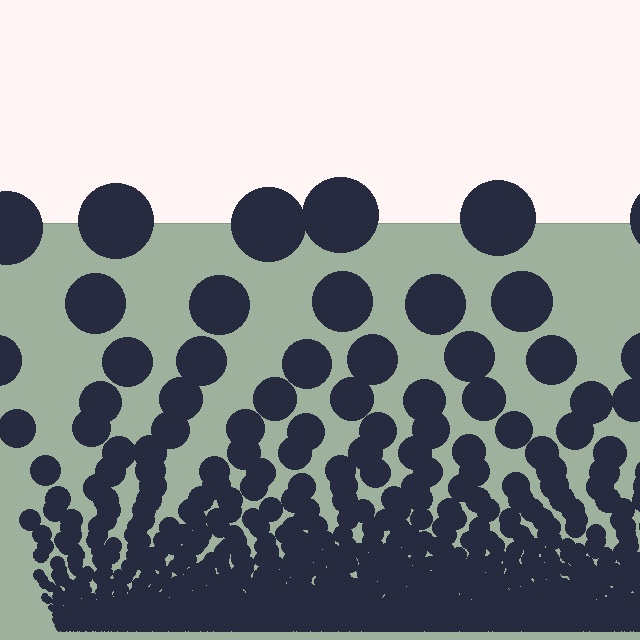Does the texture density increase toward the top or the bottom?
Density increases toward the bottom.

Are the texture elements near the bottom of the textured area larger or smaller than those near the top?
Smaller. The gradient is inverted — elements near the bottom are smaller and denser.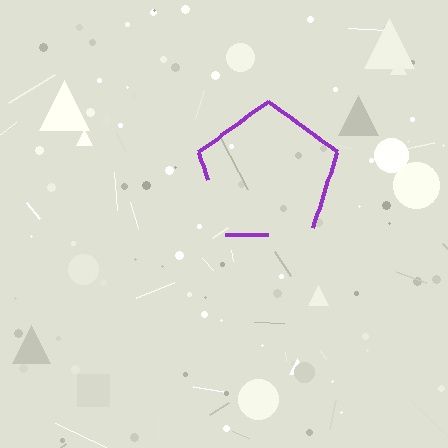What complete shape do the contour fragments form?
The contour fragments form a pentagon.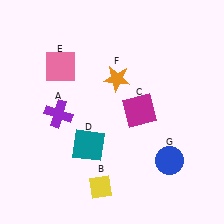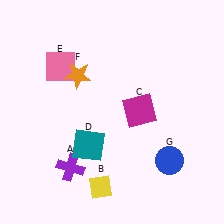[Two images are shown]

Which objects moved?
The objects that moved are: the purple cross (A), the orange star (F).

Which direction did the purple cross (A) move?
The purple cross (A) moved down.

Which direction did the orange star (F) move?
The orange star (F) moved left.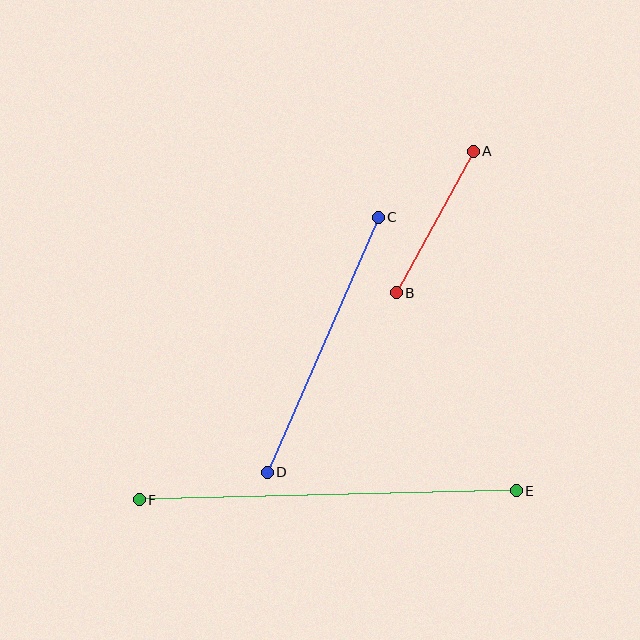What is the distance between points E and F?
The distance is approximately 377 pixels.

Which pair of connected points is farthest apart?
Points E and F are farthest apart.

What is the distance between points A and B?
The distance is approximately 161 pixels.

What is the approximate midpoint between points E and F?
The midpoint is at approximately (328, 495) pixels.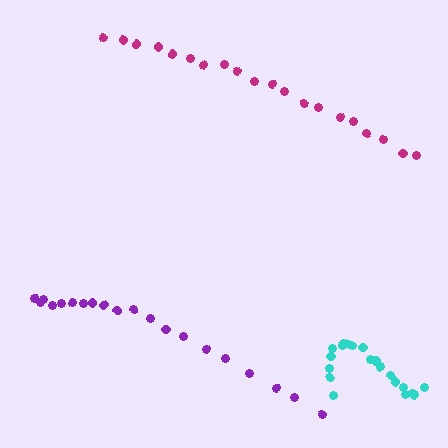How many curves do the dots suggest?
There are 3 distinct paths.